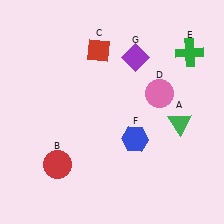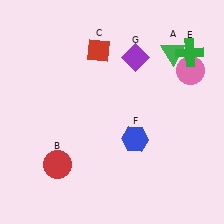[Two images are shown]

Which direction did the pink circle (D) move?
The pink circle (D) moved right.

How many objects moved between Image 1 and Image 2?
2 objects moved between the two images.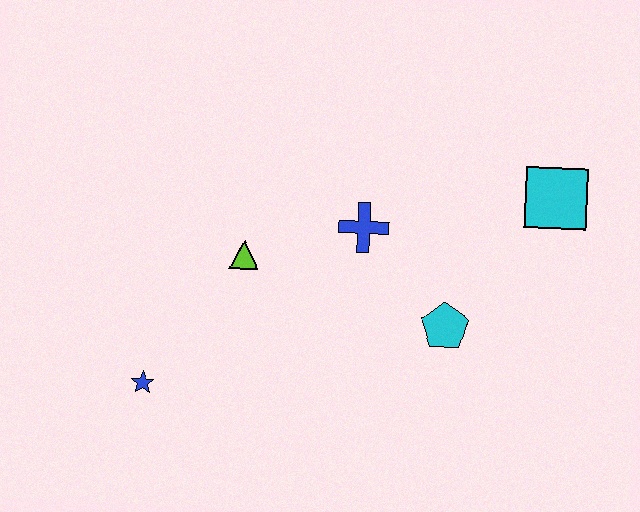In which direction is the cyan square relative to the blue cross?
The cyan square is to the right of the blue cross.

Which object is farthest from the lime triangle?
The cyan square is farthest from the lime triangle.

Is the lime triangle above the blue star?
Yes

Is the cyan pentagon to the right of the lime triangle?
Yes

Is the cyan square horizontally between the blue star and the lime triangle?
No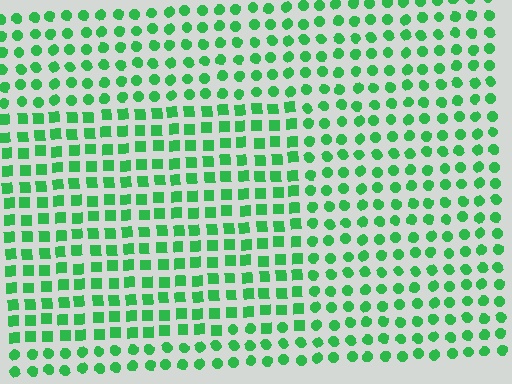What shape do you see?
I see a rectangle.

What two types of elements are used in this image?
The image uses squares inside the rectangle region and circles outside it.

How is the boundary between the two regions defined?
The boundary is defined by a change in element shape: squares inside vs. circles outside. All elements share the same color and spacing.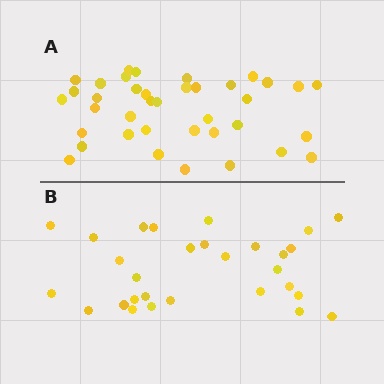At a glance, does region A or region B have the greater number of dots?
Region A (the top region) has more dots.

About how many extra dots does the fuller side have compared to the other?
Region A has roughly 8 or so more dots than region B.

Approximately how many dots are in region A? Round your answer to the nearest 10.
About 40 dots. (The exact count is 38, which rounds to 40.)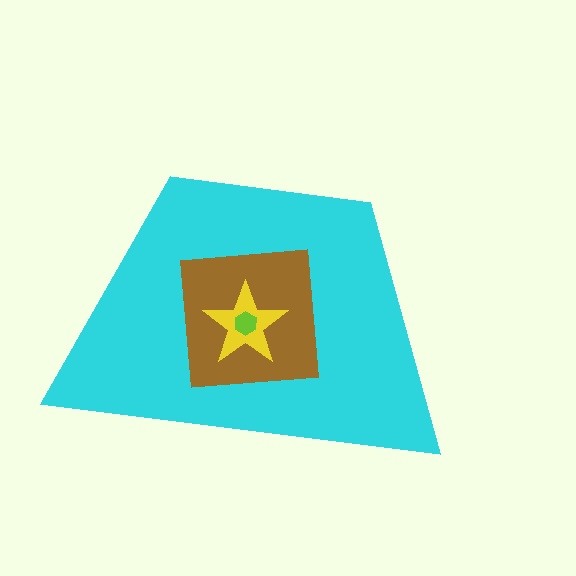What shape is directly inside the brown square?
The yellow star.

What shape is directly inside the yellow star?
The lime hexagon.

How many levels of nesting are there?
4.